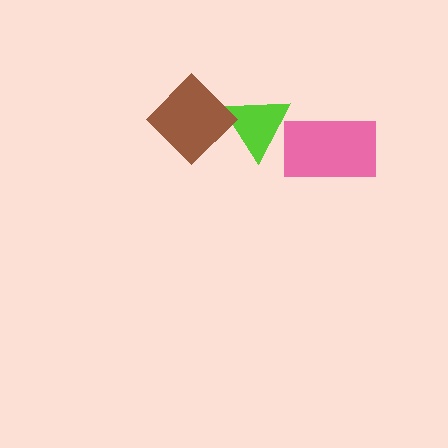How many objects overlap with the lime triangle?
1 object overlaps with the lime triangle.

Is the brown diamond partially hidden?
No, no other shape covers it.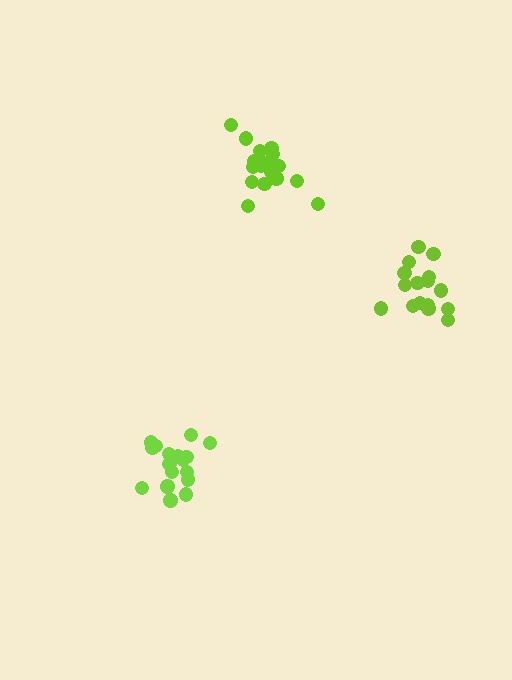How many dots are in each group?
Group 1: 17 dots, Group 2: 16 dots, Group 3: 19 dots (52 total).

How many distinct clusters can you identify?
There are 3 distinct clusters.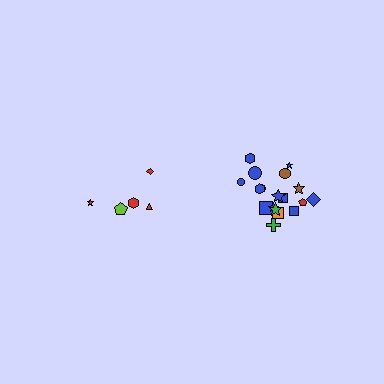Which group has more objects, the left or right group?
The right group.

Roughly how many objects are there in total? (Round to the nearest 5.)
Roughly 25 objects in total.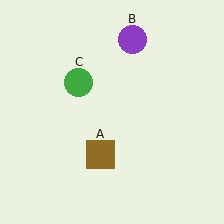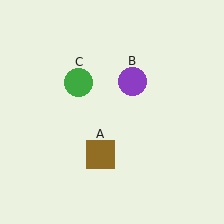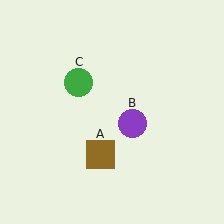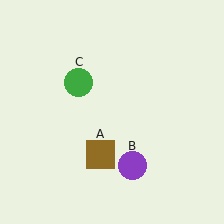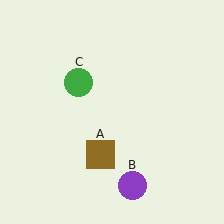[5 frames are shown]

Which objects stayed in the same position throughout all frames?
Brown square (object A) and green circle (object C) remained stationary.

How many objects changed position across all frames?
1 object changed position: purple circle (object B).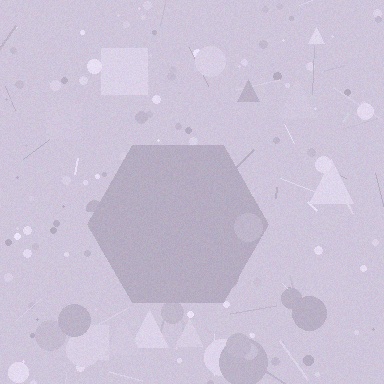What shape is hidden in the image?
A hexagon is hidden in the image.